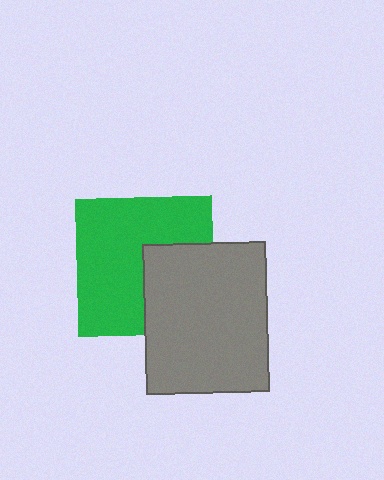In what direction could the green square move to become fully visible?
The green square could move left. That would shift it out from behind the gray rectangle entirely.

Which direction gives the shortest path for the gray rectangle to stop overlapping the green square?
Moving right gives the shortest separation.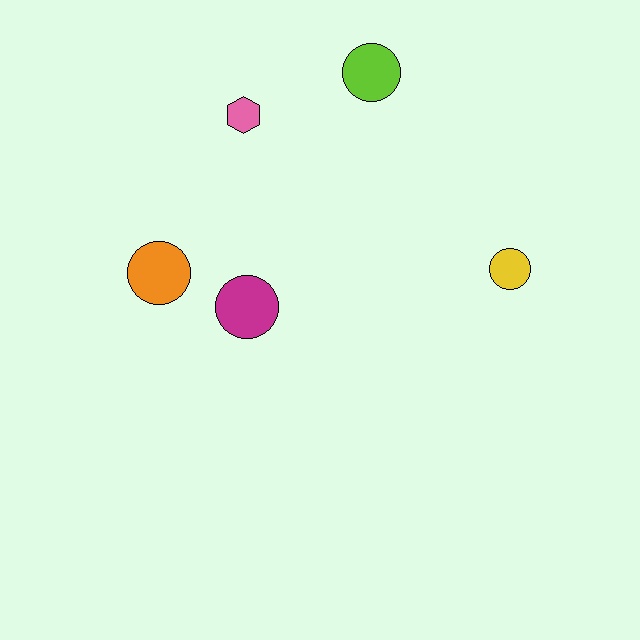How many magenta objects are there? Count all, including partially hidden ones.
There is 1 magenta object.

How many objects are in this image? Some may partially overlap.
There are 5 objects.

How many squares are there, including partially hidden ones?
There are no squares.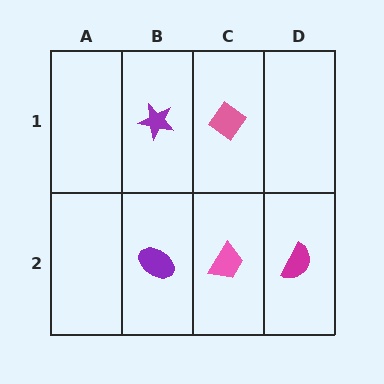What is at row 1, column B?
A purple star.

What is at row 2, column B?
A purple ellipse.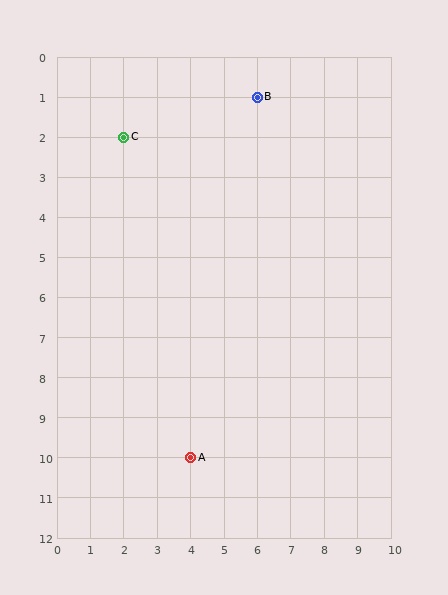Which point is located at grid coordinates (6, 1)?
Point B is at (6, 1).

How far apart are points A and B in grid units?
Points A and B are 2 columns and 9 rows apart (about 9.2 grid units diagonally).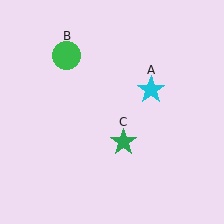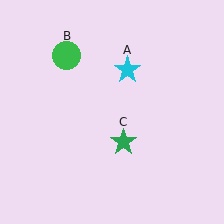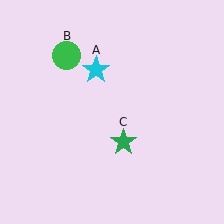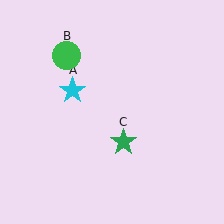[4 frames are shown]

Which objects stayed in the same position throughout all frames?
Green circle (object B) and green star (object C) remained stationary.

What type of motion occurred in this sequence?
The cyan star (object A) rotated counterclockwise around the center of the scene.